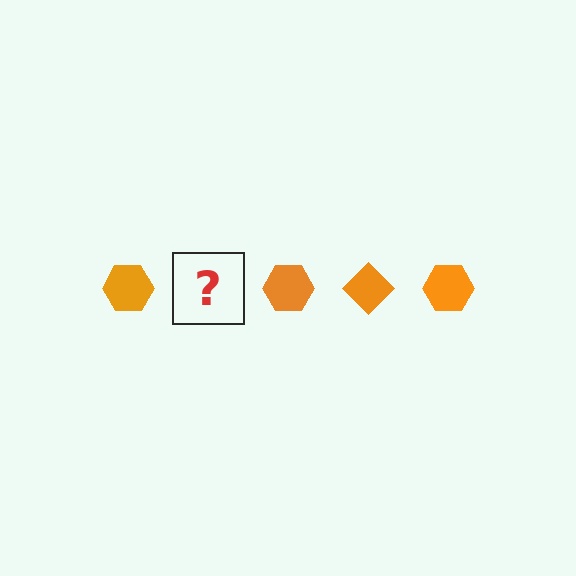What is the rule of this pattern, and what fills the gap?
The rule is that the pattern cycles through hexagon, diamond shapes in orange. The gap should be filled with an orange diamond.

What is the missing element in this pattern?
The missing element is an orange diamond.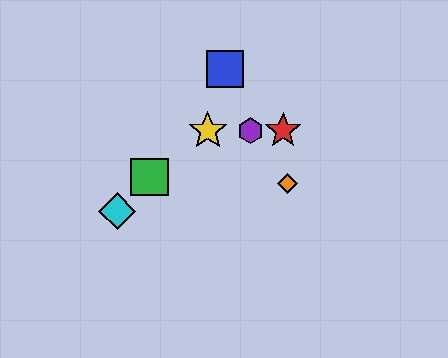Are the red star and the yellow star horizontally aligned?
Yes, both are at y≈131.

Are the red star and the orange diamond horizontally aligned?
No, the red star is at y≈131 and the orange diamond is at y≈183.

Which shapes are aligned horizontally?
The red star, the yellow star, the purple hexagon are aligned horizontally.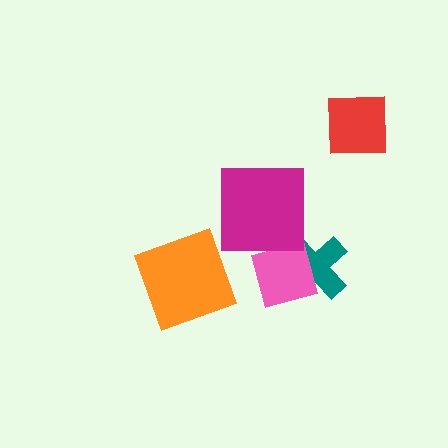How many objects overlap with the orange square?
0 objects overlap with the orange square.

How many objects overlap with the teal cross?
1 object overlaps with the teal cross.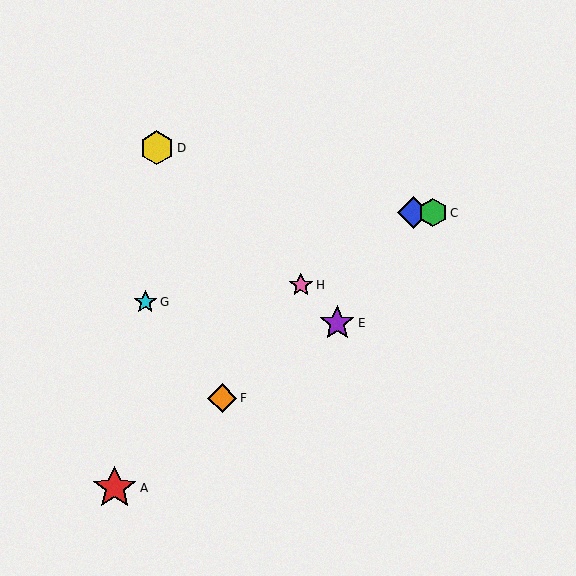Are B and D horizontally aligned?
No, B is at y≈213 and D is at y≈148.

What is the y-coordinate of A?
Object A is at y≈488.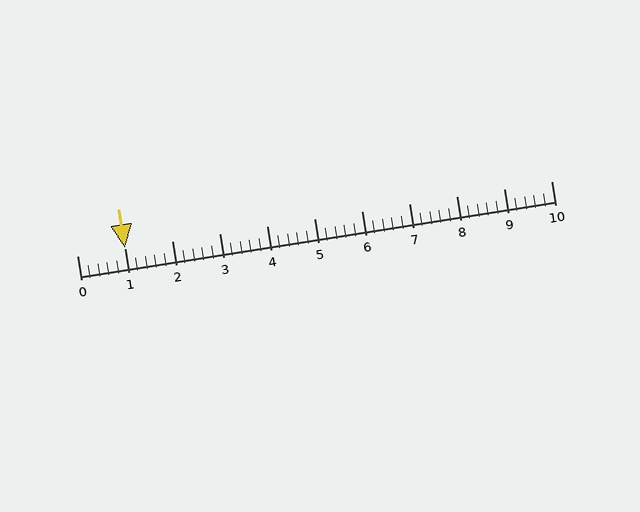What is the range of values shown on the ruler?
The ruler shows values from 0 to 10.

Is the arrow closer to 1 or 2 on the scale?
The arrow is closer to 1.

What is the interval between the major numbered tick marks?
The major tick marks are spaced 1 units apart.